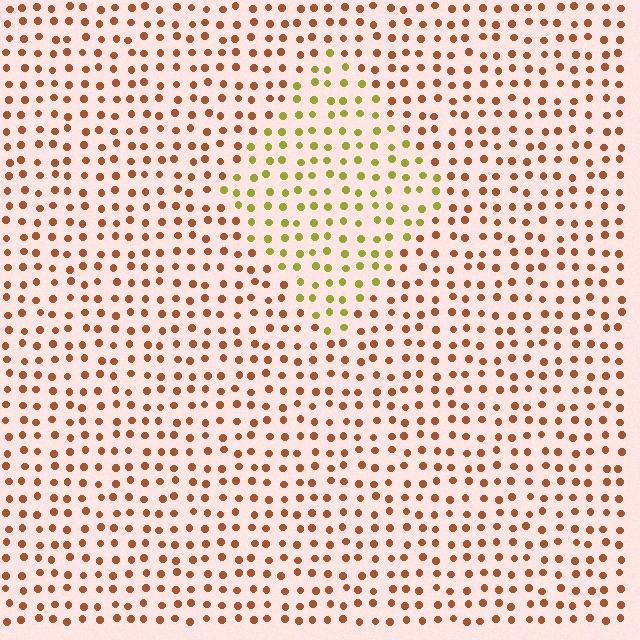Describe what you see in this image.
The image is filled with small brown elements in a uniform arrangement. A diamond-shaped region is visible where the elements are tinted to a slightly different hue, forming a subtle color boundary.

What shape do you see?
I see a diamond.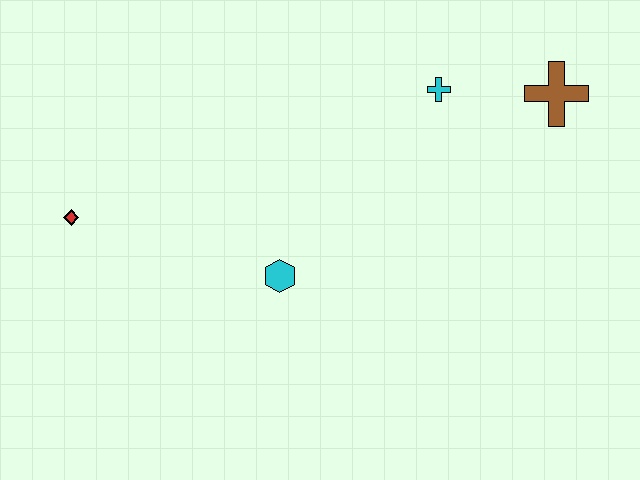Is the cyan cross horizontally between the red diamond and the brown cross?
Yes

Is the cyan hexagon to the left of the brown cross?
Yes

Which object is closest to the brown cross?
The cyan cross is closest to the brown cross.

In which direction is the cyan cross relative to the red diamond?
The cyan cross is to the right of the red diamond.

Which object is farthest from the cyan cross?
The red diamond is farthest from the cyan cross.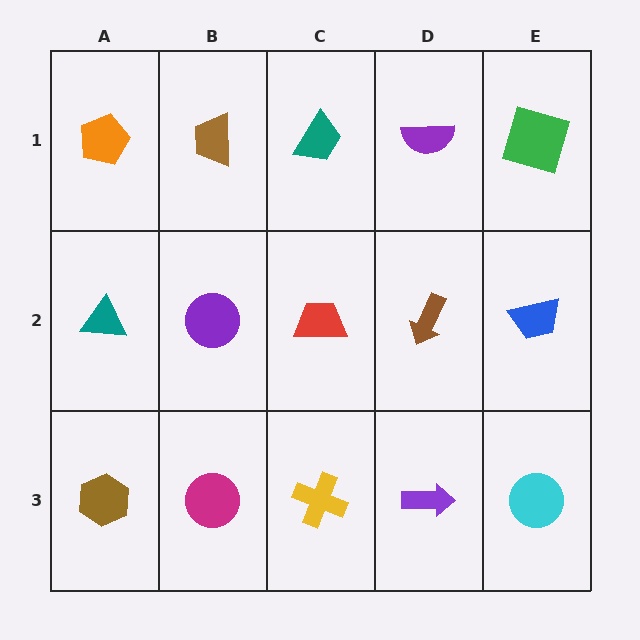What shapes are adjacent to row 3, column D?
A brown arrow (row 2, column D), a yellow cross (row 3, column C), a cyan circle (row 3, column E).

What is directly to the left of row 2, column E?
A brown arrow.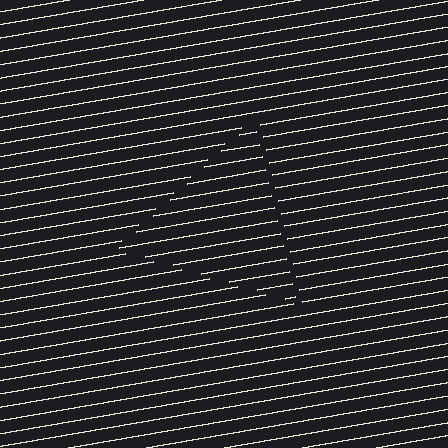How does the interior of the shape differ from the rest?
The interior of the shape contains the same grating, shifted by half a period — the contour is defined by the phase discontinuity where line-ends from the inner and outer gratings abut.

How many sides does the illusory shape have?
3 sides — the line-ends trace a triangle.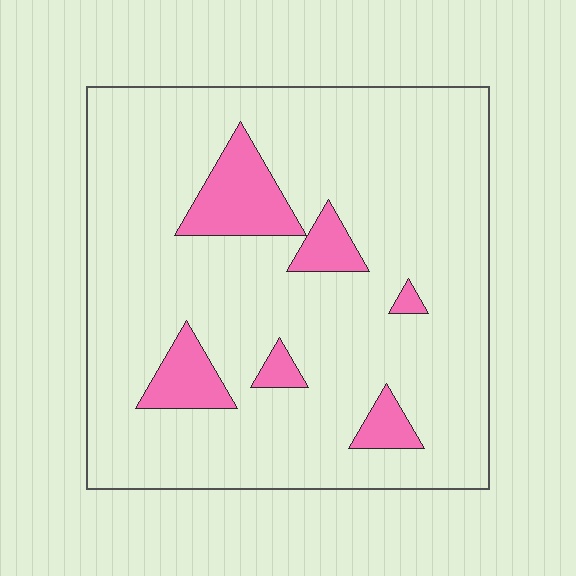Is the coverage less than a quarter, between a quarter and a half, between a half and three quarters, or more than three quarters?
Less than a quarter.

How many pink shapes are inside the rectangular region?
6.